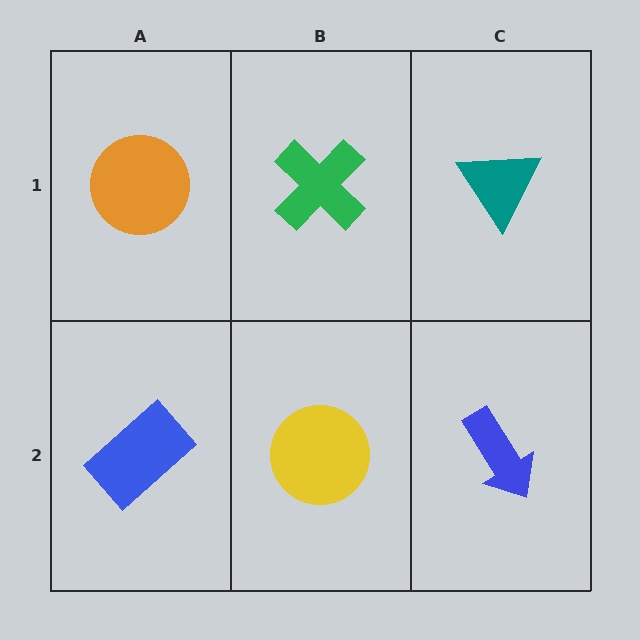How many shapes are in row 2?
3 shapes.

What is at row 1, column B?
A green cross.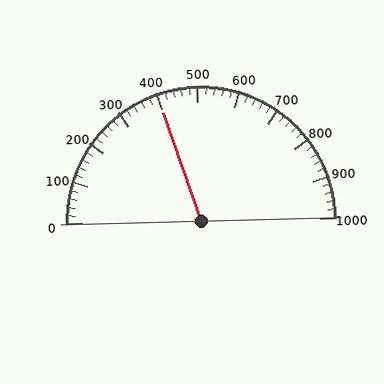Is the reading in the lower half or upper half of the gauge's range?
The reading is in the lower half of the range (0 to 1000).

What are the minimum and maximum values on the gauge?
The gauge ranges from 0 to 1000.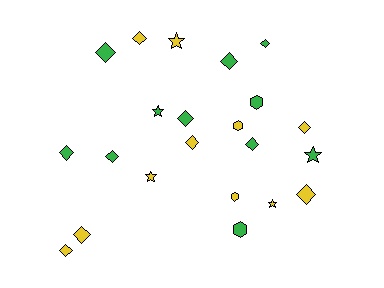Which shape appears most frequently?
Diamond, with 13 objects.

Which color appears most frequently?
Green, with 11 objects.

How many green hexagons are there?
There are 2 green hexagons.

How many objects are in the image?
There are 22 objects.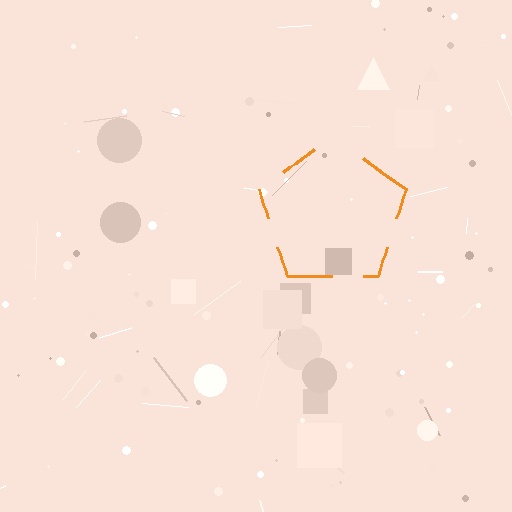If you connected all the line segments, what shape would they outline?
They would outline a pentagon.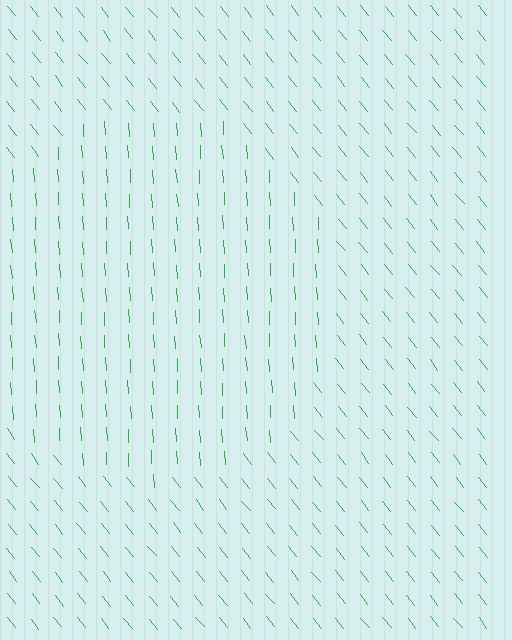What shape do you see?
I see a circle.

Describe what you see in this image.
The image is filled with small green line segments. A circle region in the image has lines oriented differently from the surrounding lines, creating a visible texture boundary.